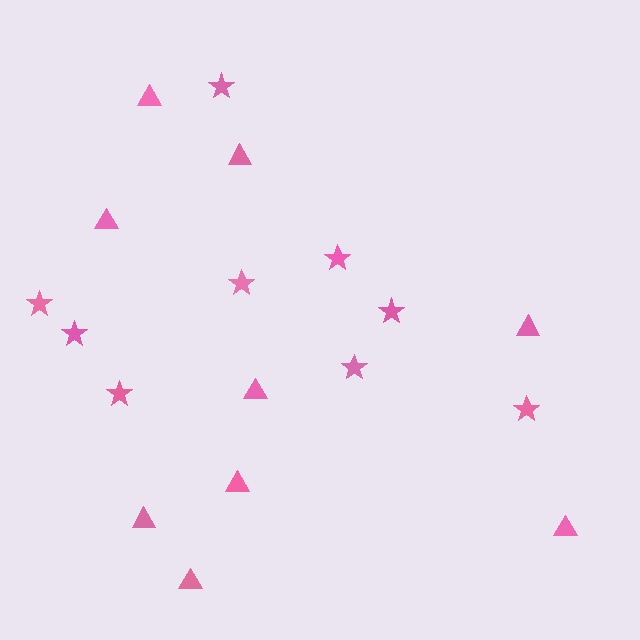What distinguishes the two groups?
There are 2 groups: one group of stars (9) and one group of triangles (9).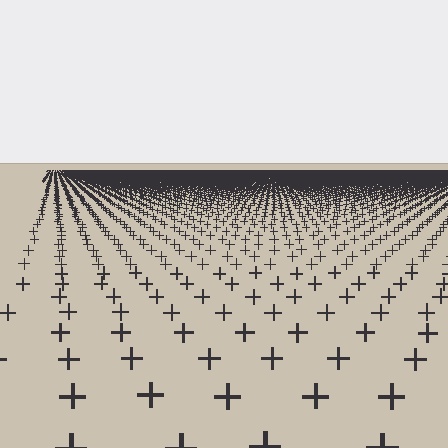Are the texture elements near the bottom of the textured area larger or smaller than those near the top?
Larger. Near the bottom, elements are closer to the viewer and appear at a bigger on-screen size.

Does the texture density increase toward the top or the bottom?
Density increases toward the top.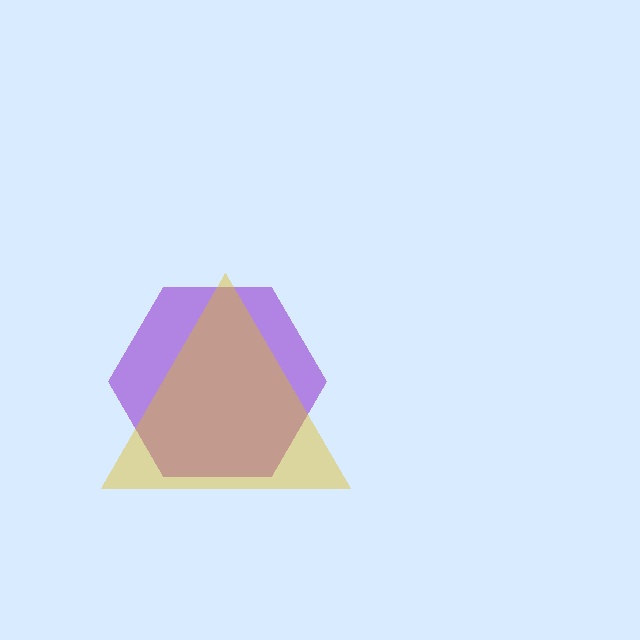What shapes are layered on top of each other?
The layered shapes are: a purple hexagon, a yellow triangle.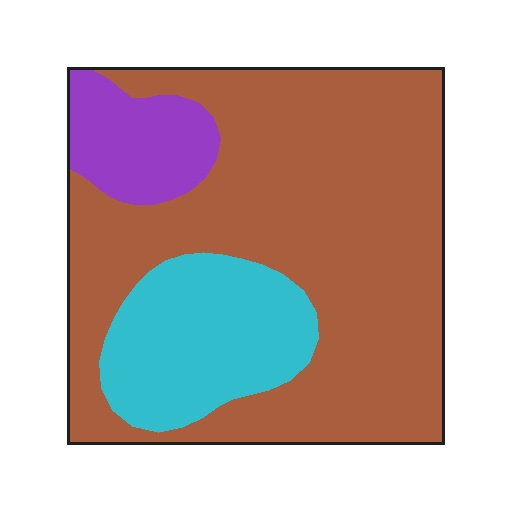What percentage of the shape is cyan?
Cyan takes up less than a quarter of the shape.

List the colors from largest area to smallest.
From largest to smallest: brown, cyan, purple.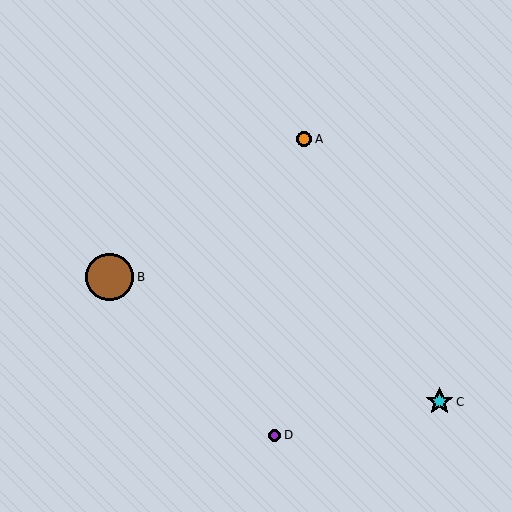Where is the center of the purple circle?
The center of the purple circle is at (275, 435).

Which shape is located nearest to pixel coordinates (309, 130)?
The orange circle (labeled A) at (304, 139) is nearest to that location.